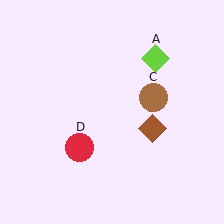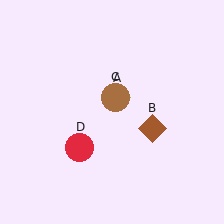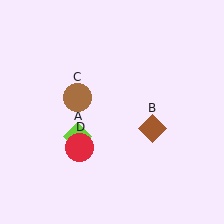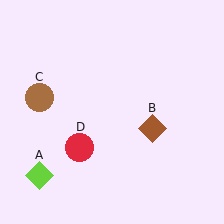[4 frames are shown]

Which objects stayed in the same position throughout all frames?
Brown diamond (object B) and red circle (object D) remained stationary.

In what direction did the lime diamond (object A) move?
The lime diamond (object A) moved down and to the left.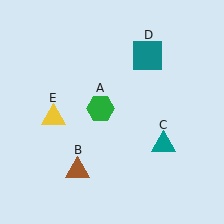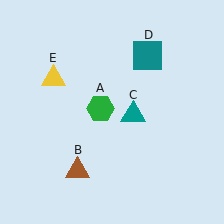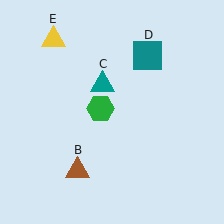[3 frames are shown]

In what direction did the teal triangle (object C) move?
The teal triangle (object C) moved up and to the left.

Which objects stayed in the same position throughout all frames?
Green hexagon (object A) and brown triangle (object B) and teal square (object D) remained stationary.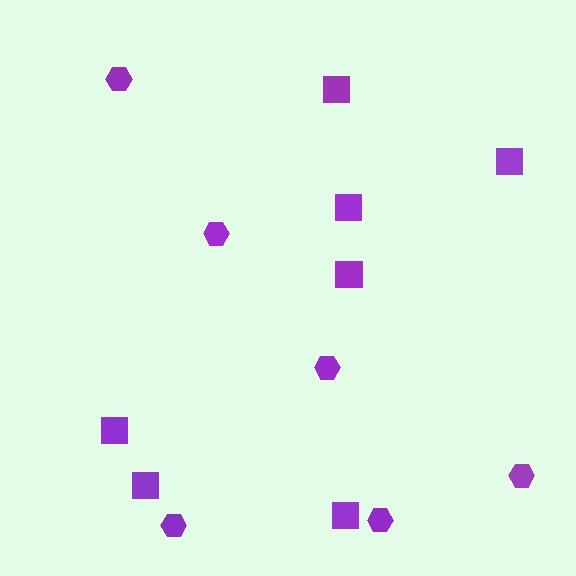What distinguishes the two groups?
There are 2 groups: one group of squares (7) and one group of hexagons (6).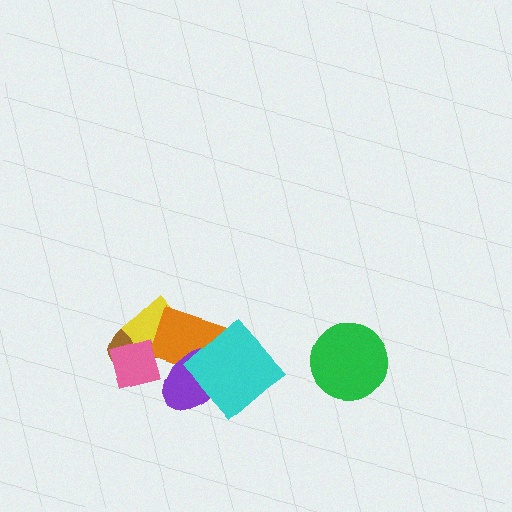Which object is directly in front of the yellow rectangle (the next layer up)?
The orange rectangle is directly in front of the yellow rectangle.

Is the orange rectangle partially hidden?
Yes, it is partially covered by another shape.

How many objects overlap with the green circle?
0 objects overlap with the green circle.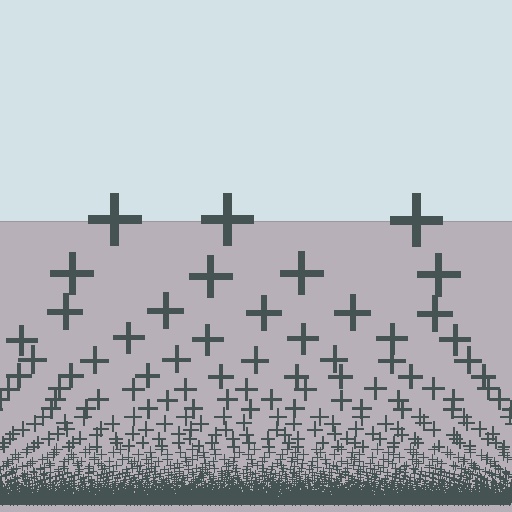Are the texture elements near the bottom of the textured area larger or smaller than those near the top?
Smaller. The gradient is inverted — elements near the bottom are smaller and denser.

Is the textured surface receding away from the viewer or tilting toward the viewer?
The surface appears to tilt toward the viewer. Texture elements get larger and sparser toward the top.